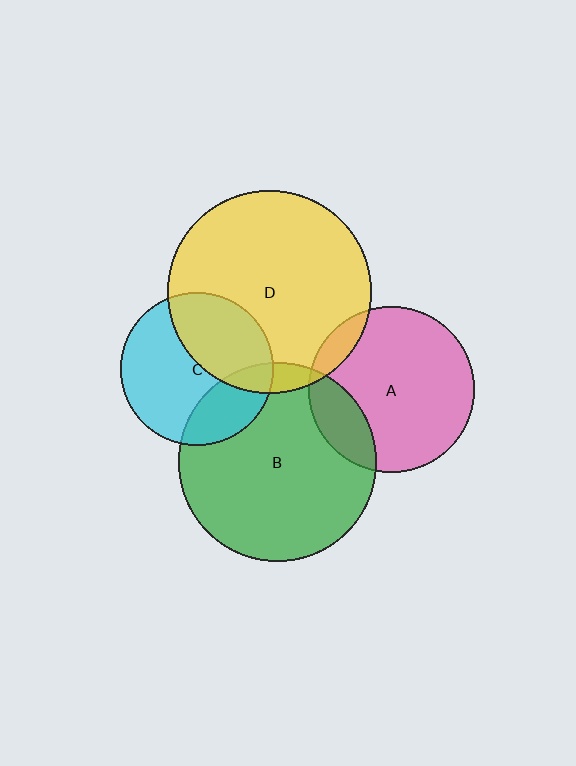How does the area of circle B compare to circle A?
Approximately 1.4 times.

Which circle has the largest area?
Circle D (yellow).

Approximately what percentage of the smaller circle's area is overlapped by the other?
Approximately 20%.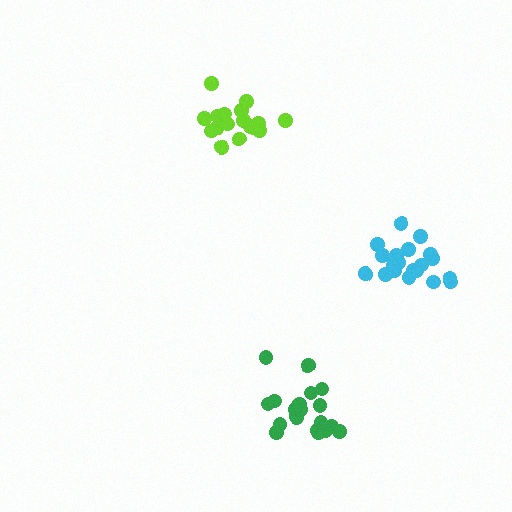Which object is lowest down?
The green cluster is bottommost.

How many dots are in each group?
Group 1: 17 dots, Group 2: 21 dots, Group 3: 19 dots (57 total).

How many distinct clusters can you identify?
There are 3 distinct clusters.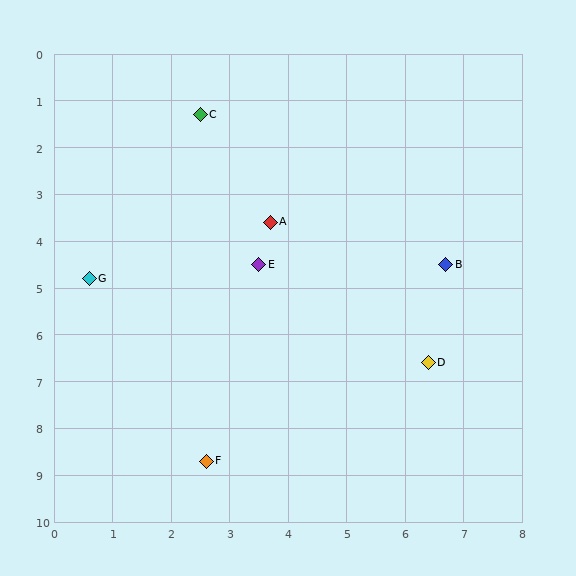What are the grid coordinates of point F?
Point F is at approximately (2.6, 8.7).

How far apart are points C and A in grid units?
Points C and A are about 2.6 grid units apart.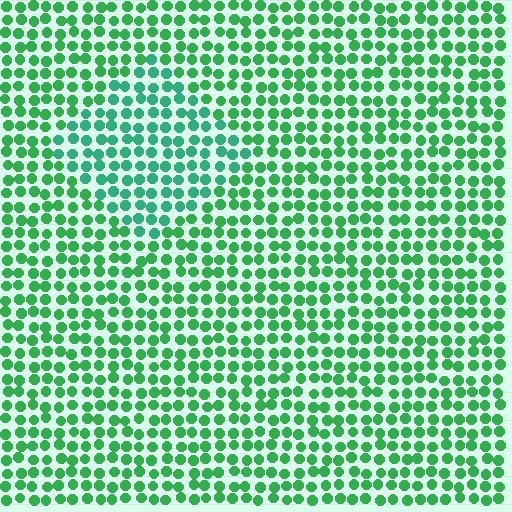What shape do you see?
I see a diamond.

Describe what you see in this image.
The image is filled with small green elements in a uniform arrangement. A diamond-shaped region is visible where the elements are tinted to a slightly different hue, forming a subtle color boundary.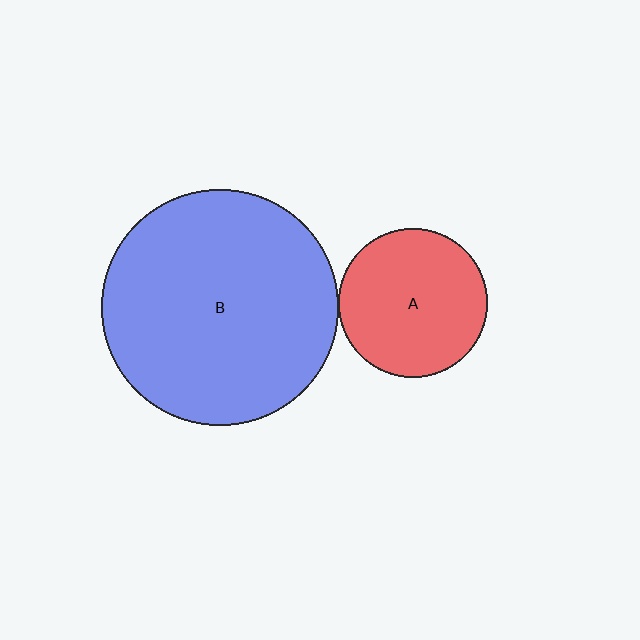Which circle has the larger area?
Circle B (blue).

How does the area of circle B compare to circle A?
Approximately 2.5 times.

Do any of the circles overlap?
No, none of the circles overlap.